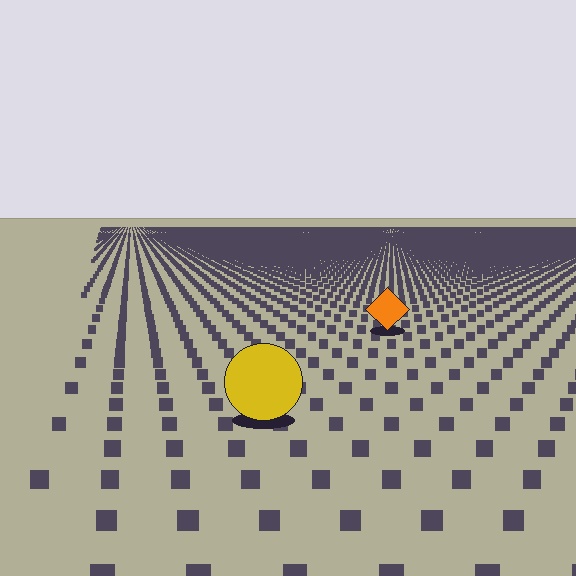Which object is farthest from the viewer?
The orange diamond is farthest from the viewer. It appears smaller and the ground texture around it is denser.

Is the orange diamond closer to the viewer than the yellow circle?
No. The yellow circle is closer — you can tell from the texture gradient: the ground texture is coarser near it.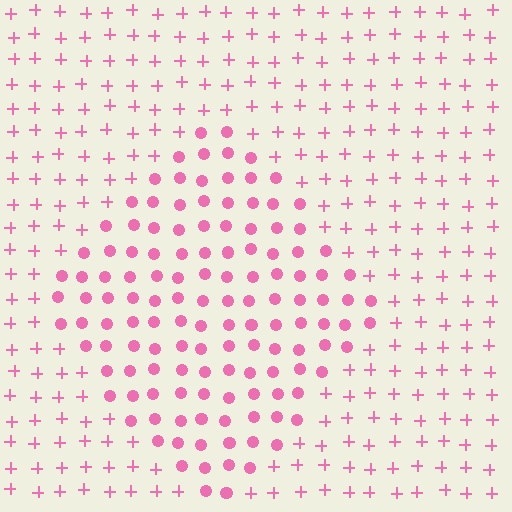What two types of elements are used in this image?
The image uses circles inside the diamond region and plus signs outside it.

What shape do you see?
I see a diamond.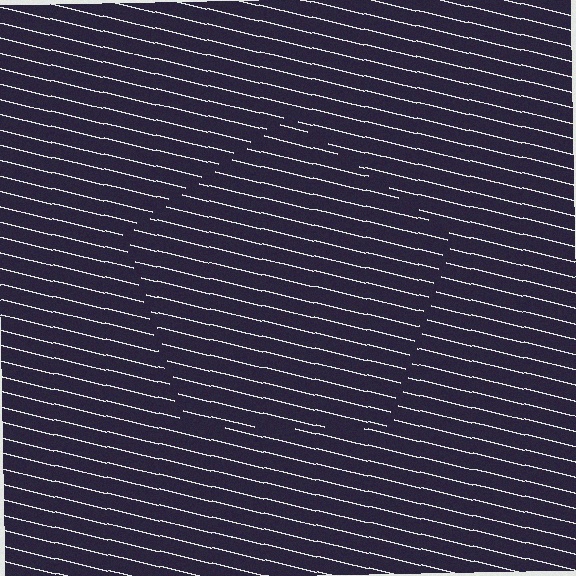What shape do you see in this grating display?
An illusory pentagon. The interior of the shape contains the same grating, shifted by half a period — the contour is defined by the phase discontinuity where line-ends from the inner and outer gratings abut.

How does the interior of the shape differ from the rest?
The interior of the shape contains the same grating, shifted by half a period — the contour is defined by the phase discontinuity where line-ends from the inner and outer gratings abut.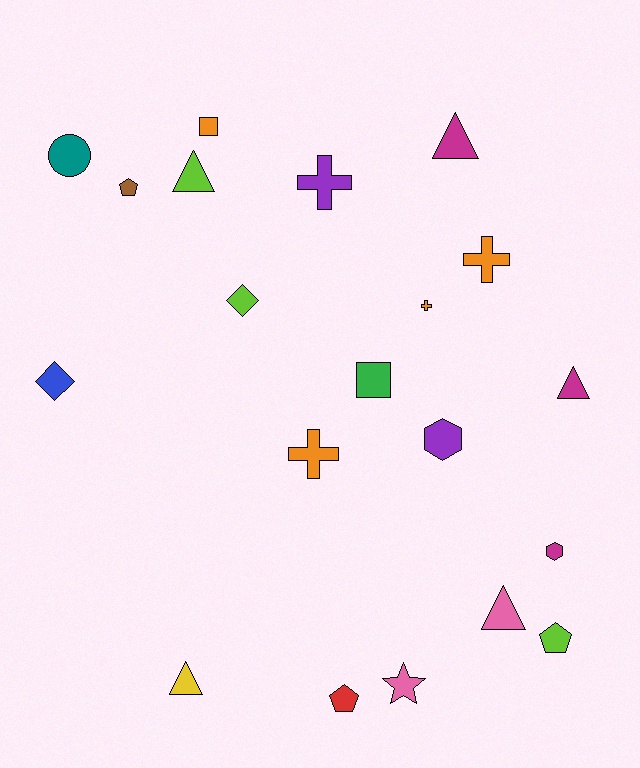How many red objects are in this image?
There is 1 red object.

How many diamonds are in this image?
There are 2 diamonds.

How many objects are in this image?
There are 20 objects.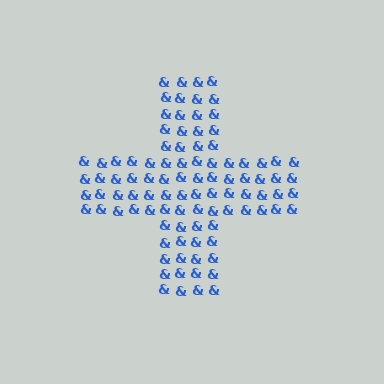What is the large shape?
The large shape is a cross.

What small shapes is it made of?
It is made of small ampersands.